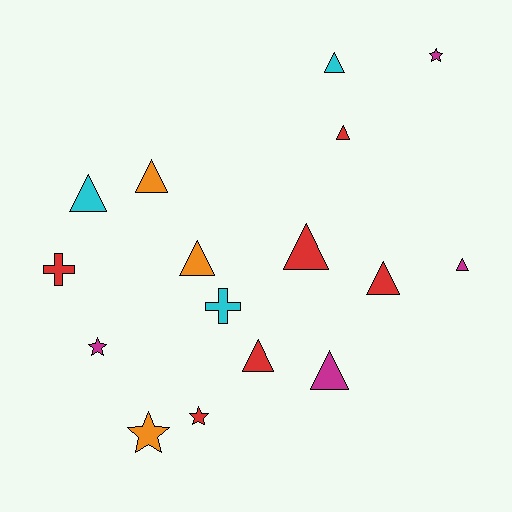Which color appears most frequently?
Red, with 6 objects.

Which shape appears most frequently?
Triangle, with 10 objects.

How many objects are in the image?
There are 16 objects.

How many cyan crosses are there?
There is 1 cyan cross.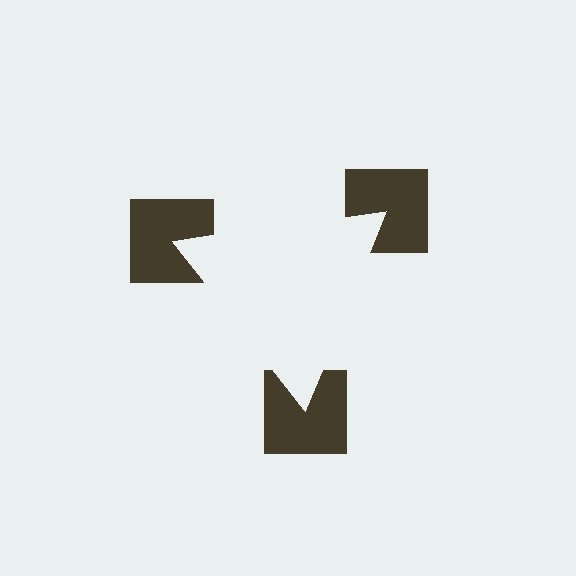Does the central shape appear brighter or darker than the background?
It typically appears slightly brighter than the background, even though no actual brightness change is drawn.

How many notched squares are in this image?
There are 3 — one at each vertex of the illusory triangle.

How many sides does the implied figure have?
3 sides.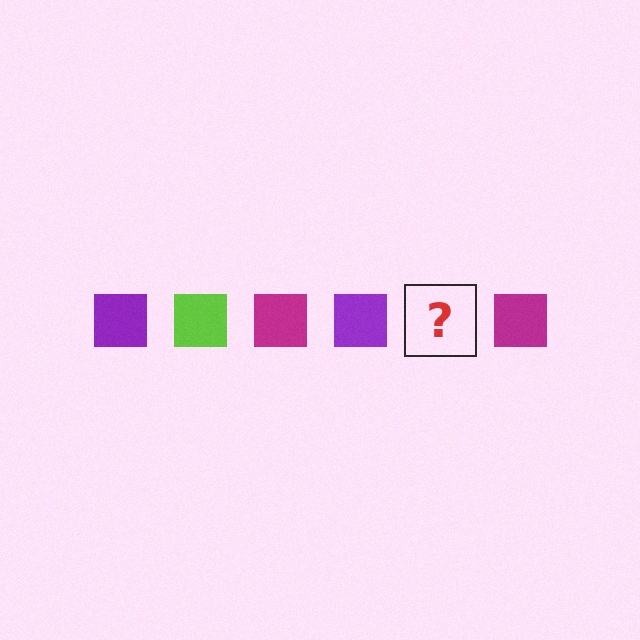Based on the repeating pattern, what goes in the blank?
The blank should be a lime square.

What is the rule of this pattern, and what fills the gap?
The rule is that the pattern cycles through purple, lime, magenta squares. The gap should be filled with a lime square.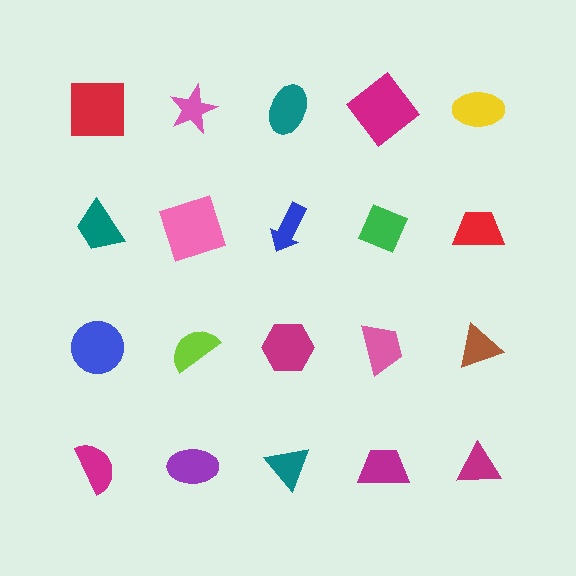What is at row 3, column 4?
A pink trapezoid.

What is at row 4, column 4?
A magenta trapezoid.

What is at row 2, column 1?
A teal trapezoid.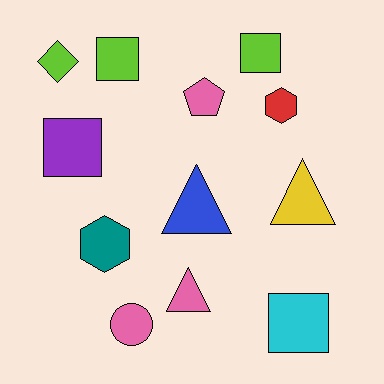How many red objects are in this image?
There is 1 red object.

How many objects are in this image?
There are 12 objects.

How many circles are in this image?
There is 1 circle.